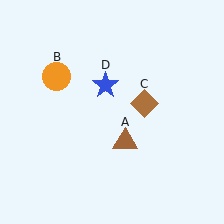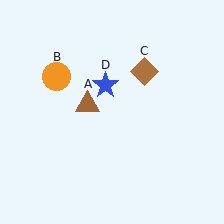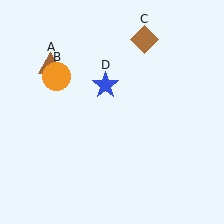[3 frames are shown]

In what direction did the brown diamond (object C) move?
The brown diamond (object C) moved up.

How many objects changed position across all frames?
2 objects changed position: brown triangle (object A), brown diamond (object C).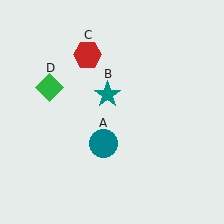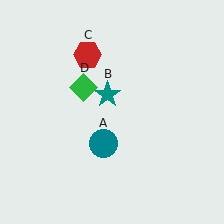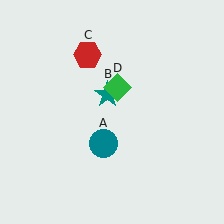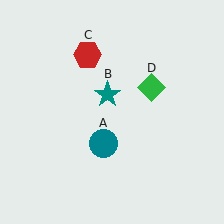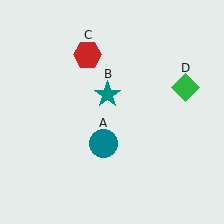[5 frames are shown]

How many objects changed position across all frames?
1 object changed position: green diamond (object D).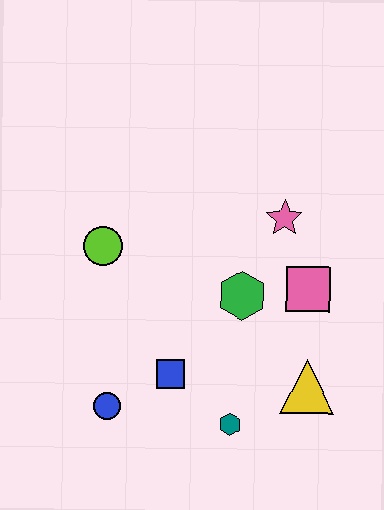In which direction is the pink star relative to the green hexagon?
The pink star is above the green hexagon.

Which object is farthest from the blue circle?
The pink star is farthest from the blue circle.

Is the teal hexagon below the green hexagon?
Yes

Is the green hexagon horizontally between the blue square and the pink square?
Yes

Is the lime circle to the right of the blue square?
No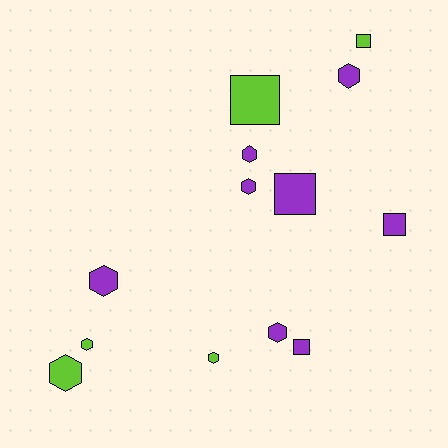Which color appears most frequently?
Purple, with 8 objects.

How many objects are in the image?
There are 13 objects.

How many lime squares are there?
There are 2 lime squares.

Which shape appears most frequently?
Hexagon, with 8 objects.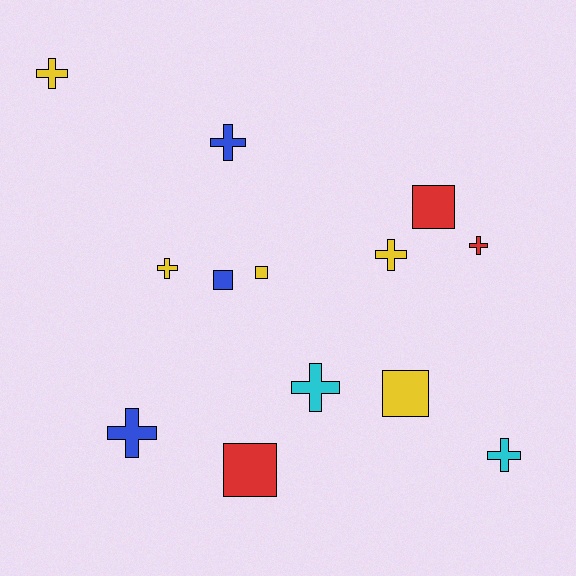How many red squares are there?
There are 2 red squares.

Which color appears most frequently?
Yellow, with 5 objects.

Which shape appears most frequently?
Cross, with 8 objects.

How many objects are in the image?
There are 13 objects.